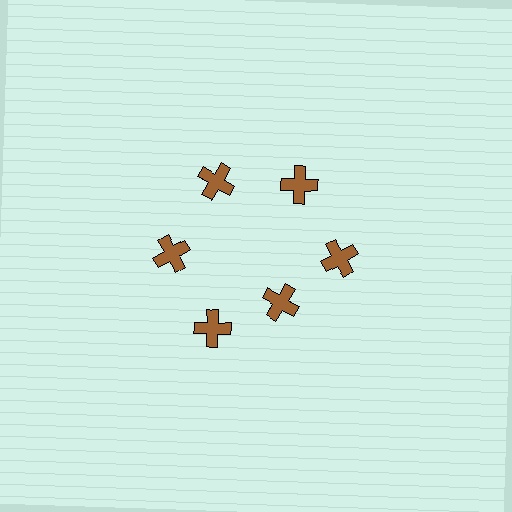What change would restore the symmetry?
The symmetry would be restored by moving it outward, back onto the ring so that all 6 crosses sit at equal angles and equal distance from the center.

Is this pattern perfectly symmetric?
No. The 6 brown crosses are arranged in a ring, but one element near the 5 o'clock position is pulled inward toward the center, breaking the 6-fold rotational symmetry.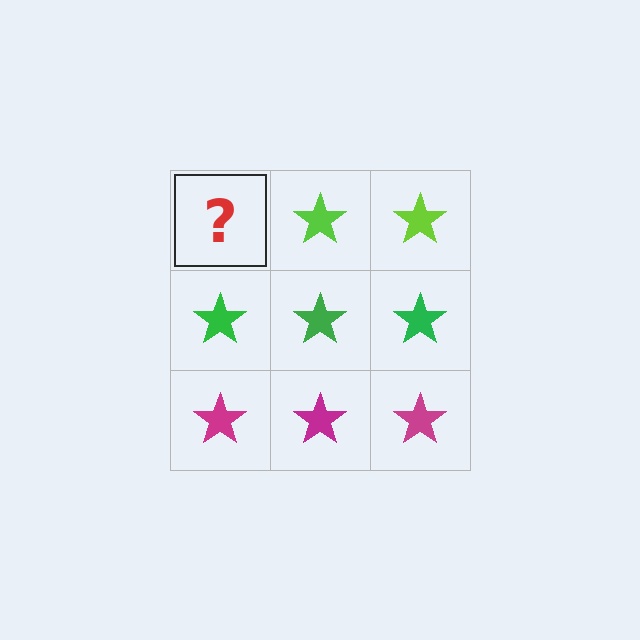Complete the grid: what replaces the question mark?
The question mark should be replaced with a lime star.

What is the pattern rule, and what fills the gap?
The rule is that each row has a consistent color. The gap should be filled with a lime star.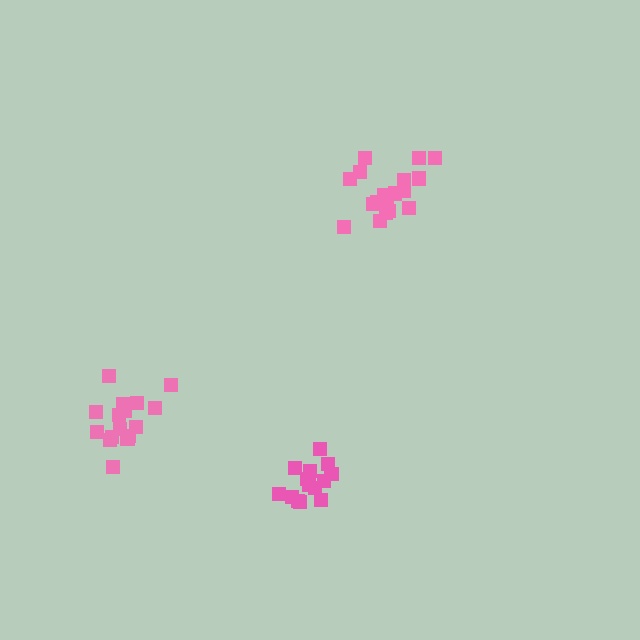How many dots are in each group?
Group 1: 16 dots, Group 2: 14 dots, Group 3: 18 dots (48 total).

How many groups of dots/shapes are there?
There are 3 groups.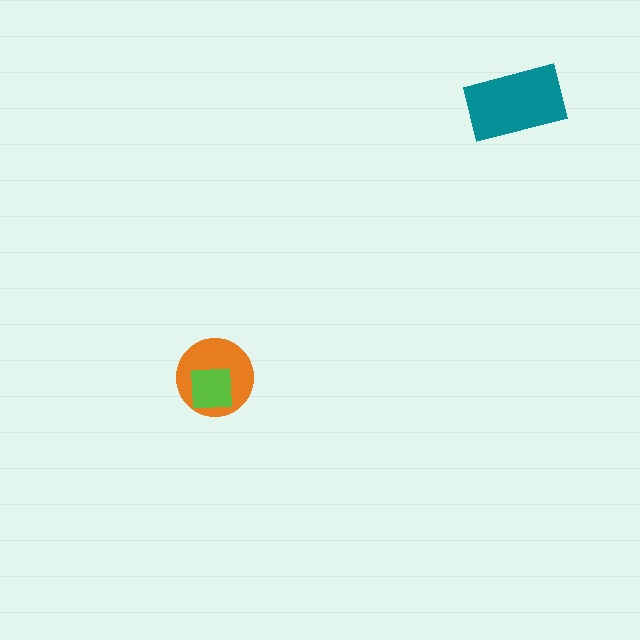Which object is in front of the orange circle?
The lime square is in front of the orange circle.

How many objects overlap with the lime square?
1 object overlaps with the lime square.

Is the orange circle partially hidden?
Yes, it is partially covered by another shape.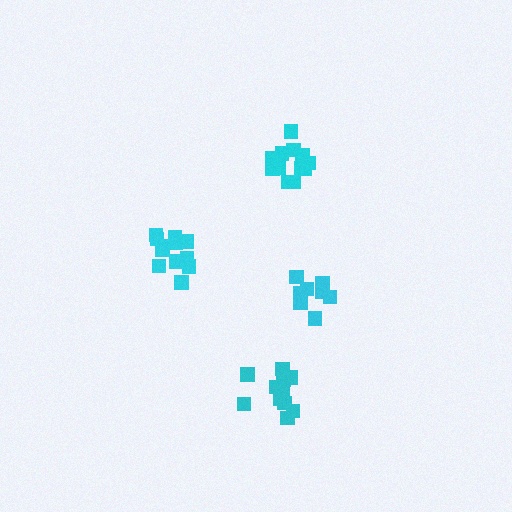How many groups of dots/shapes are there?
There are 4 groups.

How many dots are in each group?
Group 1: 12 dots, Group 2: 8 dots, Group 3: 12 dots, Group 4: 11 dots (43 total).